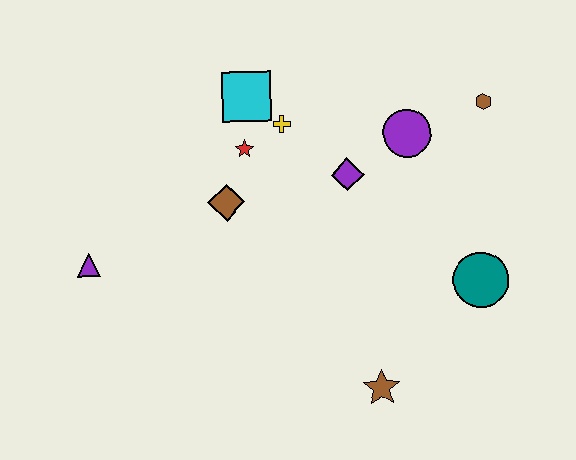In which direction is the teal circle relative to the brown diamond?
The teal circle is to the right of the brown diamond.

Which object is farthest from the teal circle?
The purple triangle is farthest from the teal circle.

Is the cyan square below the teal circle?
No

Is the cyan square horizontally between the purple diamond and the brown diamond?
Yes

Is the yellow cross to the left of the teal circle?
Yes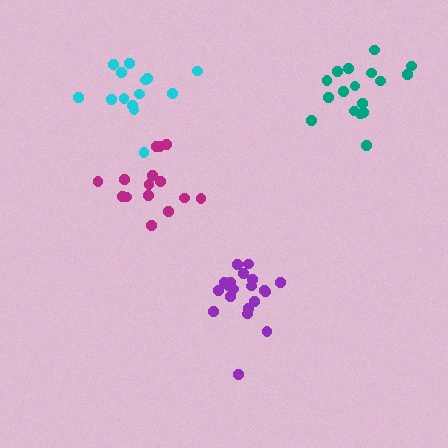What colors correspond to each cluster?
The clusters are colored: purple, cyan, teal, magenta.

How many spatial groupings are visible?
There are 4 spatial groupings.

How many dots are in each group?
Group 1: 20 dots, Group 2: 14 dots, Group 3: 17 dots, Group 4: 15 dots (66 total).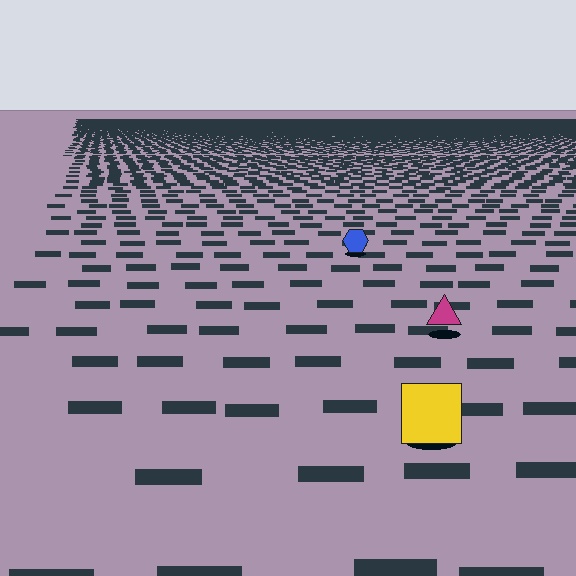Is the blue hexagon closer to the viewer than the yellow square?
No. The yellow square is closer — you can tell from the texture gradient: the ground texture is coarser near it.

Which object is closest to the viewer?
The yellow square is closest. The texture marks near it are larger and more spread out.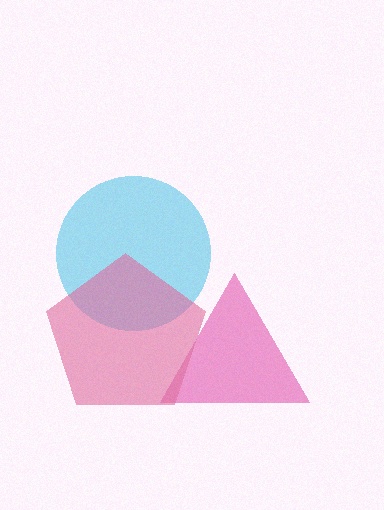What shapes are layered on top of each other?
The layered shapes are: a cyan circle, a magenta triangle, a pink pentagon.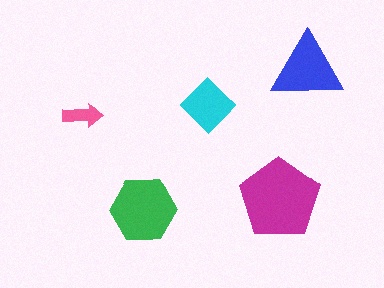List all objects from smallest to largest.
The pink arrow, the cyan diamond, the blue triangle, the green hexagon, the magenta pentagon.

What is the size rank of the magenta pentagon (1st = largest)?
1st.